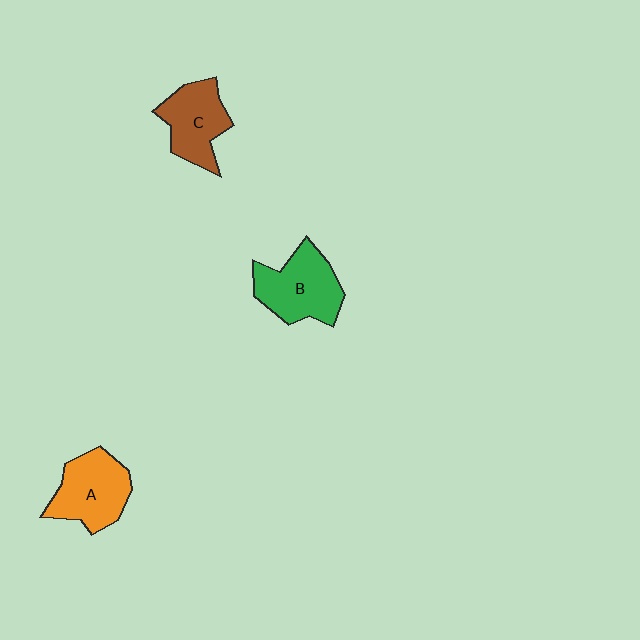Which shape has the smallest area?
Shape C (brown).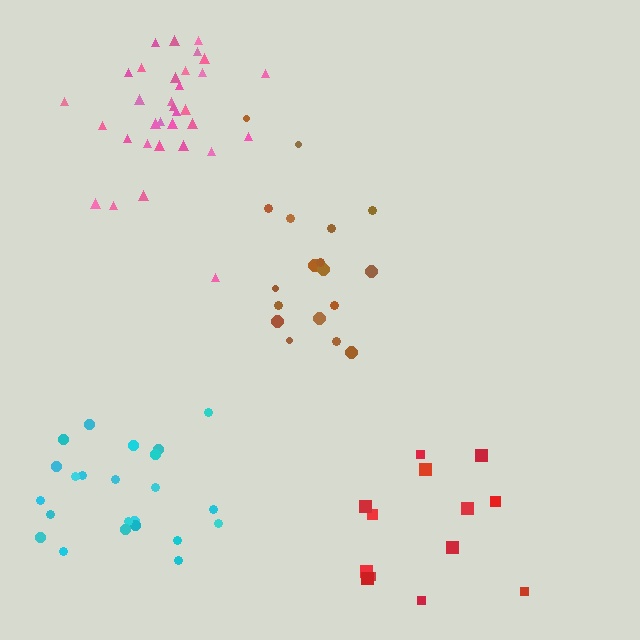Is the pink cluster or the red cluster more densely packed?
Pink.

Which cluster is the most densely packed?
Pink.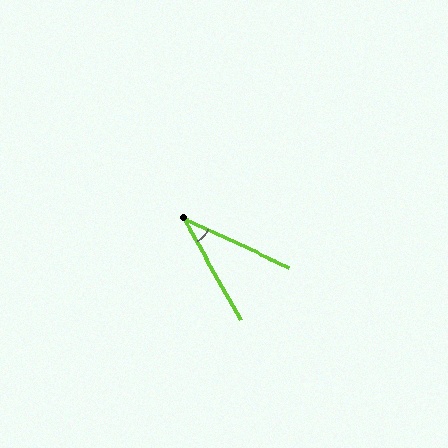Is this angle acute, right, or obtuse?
It is acute.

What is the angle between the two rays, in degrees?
Approximately 36 degrees.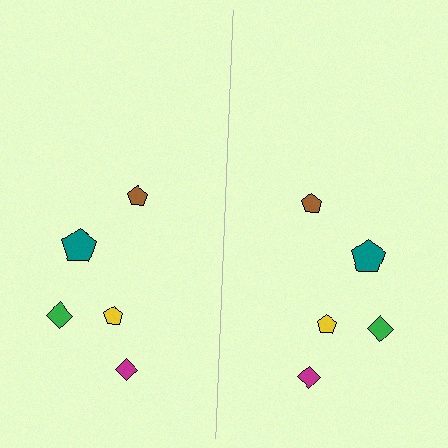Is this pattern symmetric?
Yes, this pattern has bilateral (reflection) symmetry.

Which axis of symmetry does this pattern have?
The pattern has a vertical axis of symmetry running through the center of the image.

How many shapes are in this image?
There are 10 shapes in this image.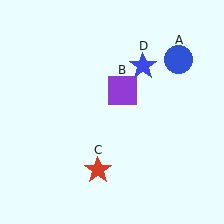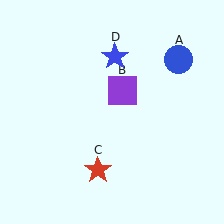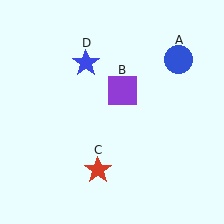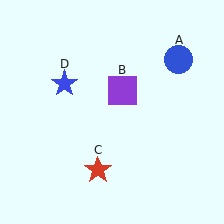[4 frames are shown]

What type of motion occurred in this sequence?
The blue star (object D) rotated counterclockwise around the center of the scene.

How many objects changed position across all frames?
1 object changed position: blue star (object D).